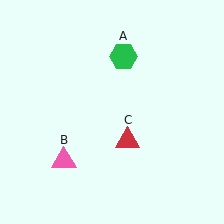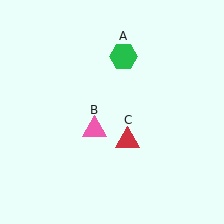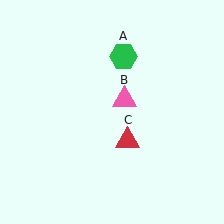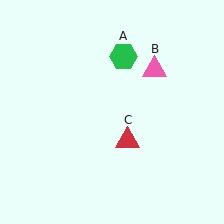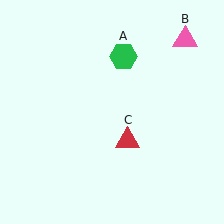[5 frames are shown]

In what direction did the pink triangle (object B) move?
The pink triangle (object B) moved up and to the right.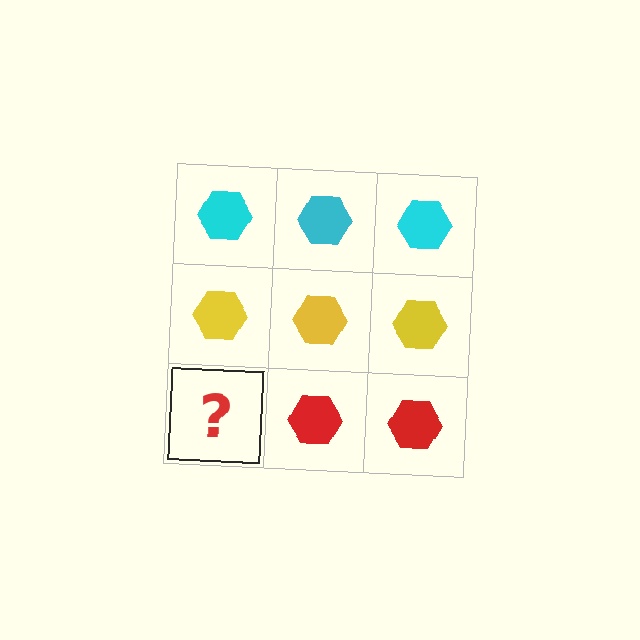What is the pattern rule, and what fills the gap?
The rule is that each row has a consistent color. The gap should be filled with a red hexagon.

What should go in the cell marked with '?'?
The missing cell should contain a red hexagon.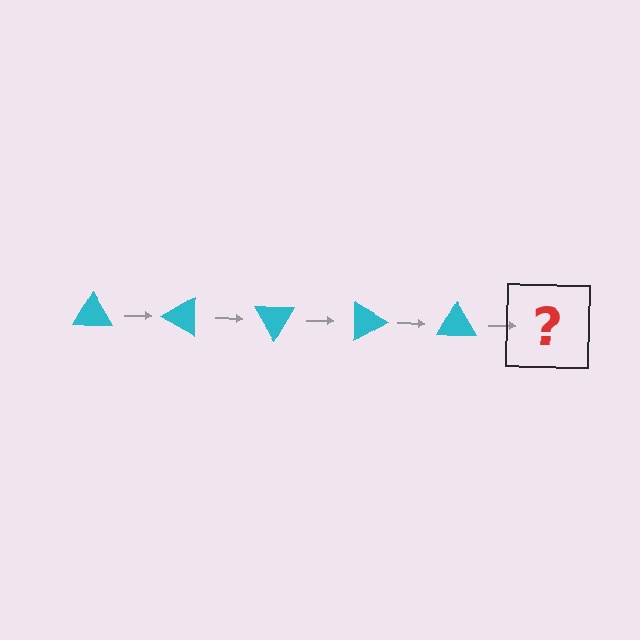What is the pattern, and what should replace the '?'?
The pattern is that the triangle rotates 30 degrees each step. The '?' should be a cyan triangle rotated 150 degrees.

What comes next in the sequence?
The next element should be a cyan triangle rotated 150 degrees.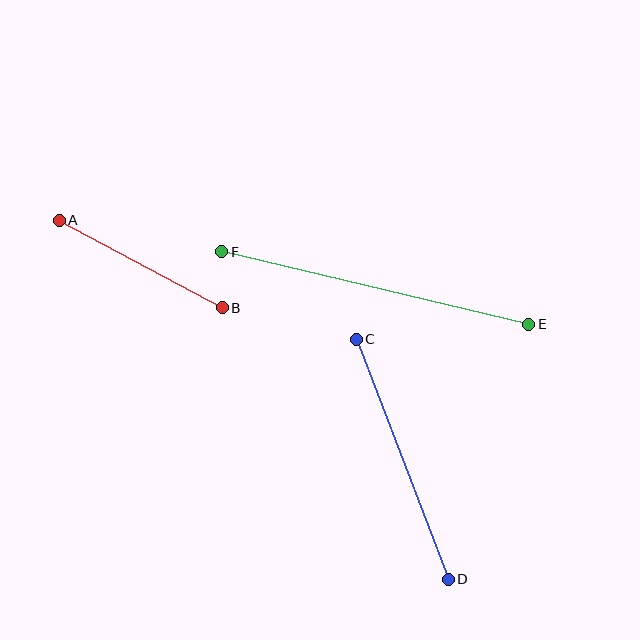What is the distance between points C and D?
The distance is approximately 257 pixels.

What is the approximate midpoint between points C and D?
The midpoint is at approximately (402, 459) pixels.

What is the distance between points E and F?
The distance is approximately 316 pixels.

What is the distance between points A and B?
The distance is approximately 185 pixels.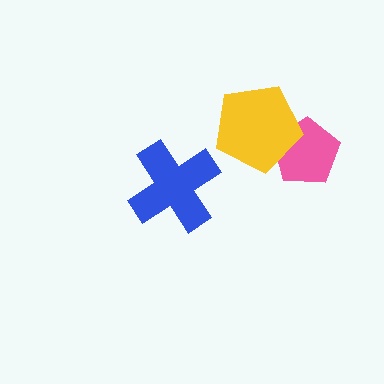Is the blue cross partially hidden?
No, no other shape covers it.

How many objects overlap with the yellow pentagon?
1 object overlaps with the yellow pentagon.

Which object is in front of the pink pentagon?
The yellow pentagon is in front of the pink pentagon.